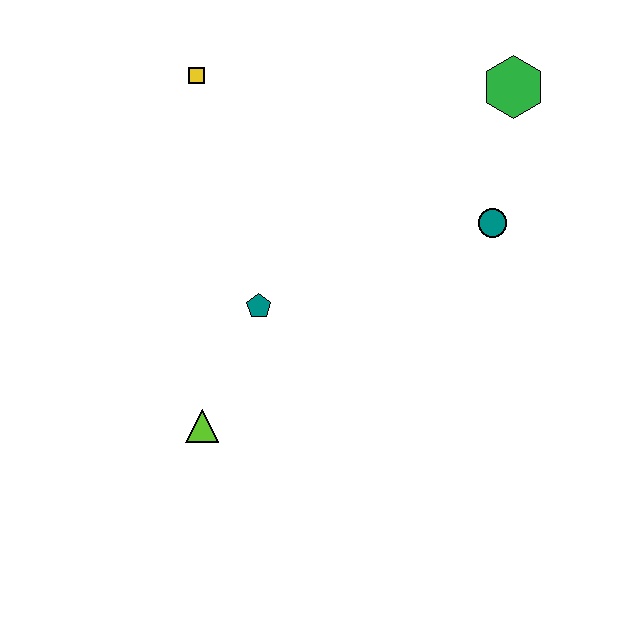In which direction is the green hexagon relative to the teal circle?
The green hexagon is above the teal circle.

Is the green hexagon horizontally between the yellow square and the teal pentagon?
No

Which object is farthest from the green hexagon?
The lime triangle is farthest from the green hexagon.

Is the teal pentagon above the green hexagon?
No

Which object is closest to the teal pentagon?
The lime triangle is closest to the teal pentagon.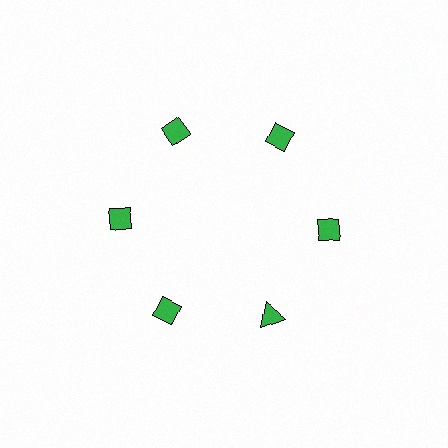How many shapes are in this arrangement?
There are 6 shapes arranged in a ring pattern.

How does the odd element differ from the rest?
It has a different shape: triangle instead of diamond.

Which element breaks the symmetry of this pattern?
The green triangle at roughly the 5 o'clock position breaks the symmetry. All other shapes are green diamonds.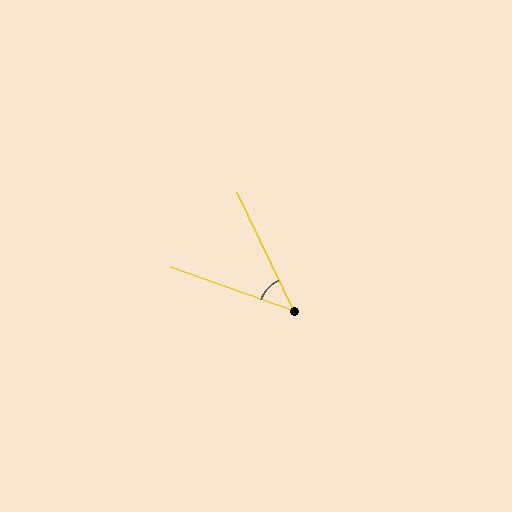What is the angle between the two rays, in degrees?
Approximately 45 degrees.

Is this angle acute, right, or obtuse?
It is acute.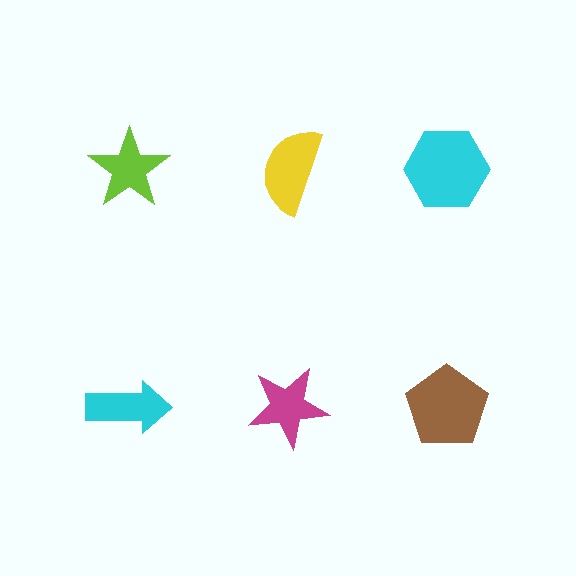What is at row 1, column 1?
A lime star.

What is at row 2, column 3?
A brown pentagon.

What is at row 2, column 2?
A magenta star.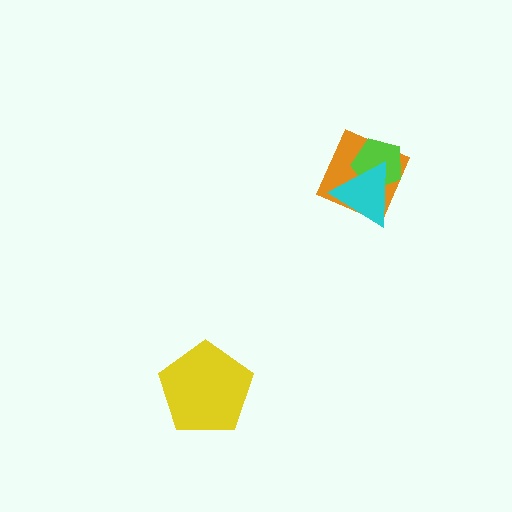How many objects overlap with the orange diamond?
2 objects overlap with the orange diamond.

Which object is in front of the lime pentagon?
The cyan triangle is in front of the lime pentagon.